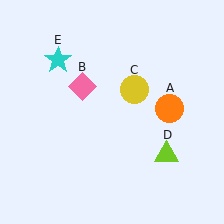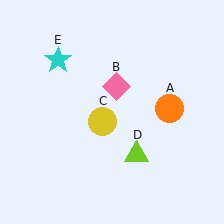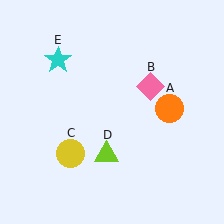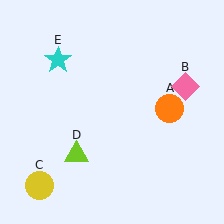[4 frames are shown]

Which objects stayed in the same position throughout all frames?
Orange circle (object A) and cyan star (object E) remained stationary.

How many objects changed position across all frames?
3 objects changed position: pink diamond (object B), yellow circle (object C), lime triangle (object D).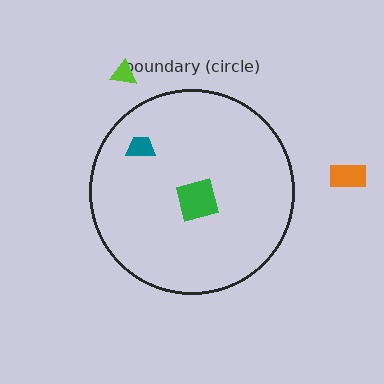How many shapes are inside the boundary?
2 inside, 2 outside.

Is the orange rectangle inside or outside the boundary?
Outside.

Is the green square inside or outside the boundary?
Inside.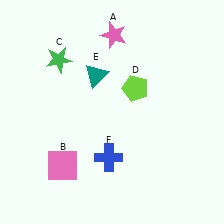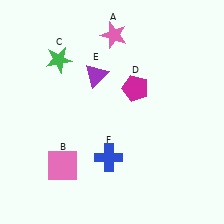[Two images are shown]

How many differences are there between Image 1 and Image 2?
There are 2 differences between the two images.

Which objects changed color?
D changed from lime to magenta. E changed from teal to purple.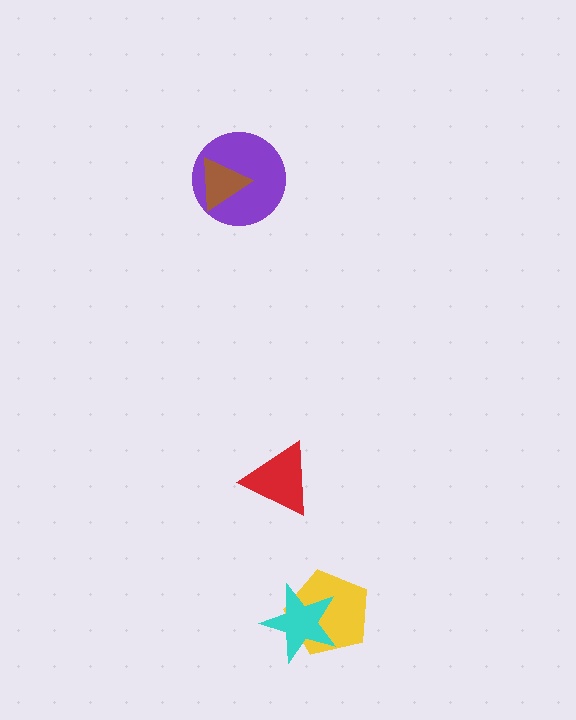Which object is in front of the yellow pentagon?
The cyan star is in front of the yellow pentagon.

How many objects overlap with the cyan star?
1 object overlaps with the cyan star.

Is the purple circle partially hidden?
Yes, it is partially covered by another shape.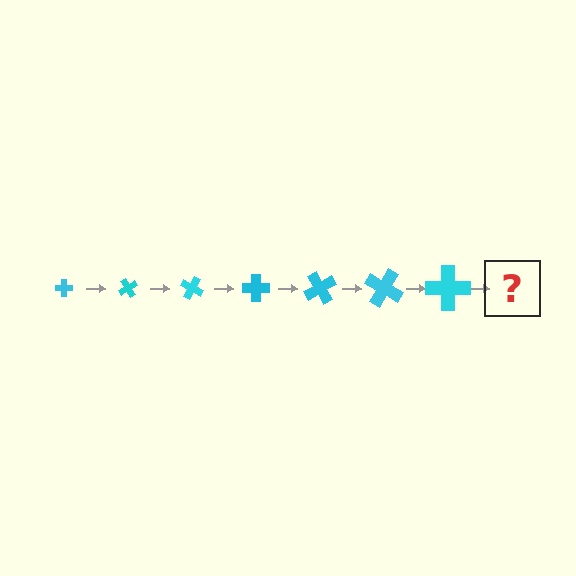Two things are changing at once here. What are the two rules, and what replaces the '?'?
The two rules are that the cross grows larger each step and it rotates 60 degrees each step. The '?' should be a cross, larger than the previous one and rotated 420 degrees from the start.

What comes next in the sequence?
The next element should be a cross, larger than the previous one and rotated 420 degrees from the start.